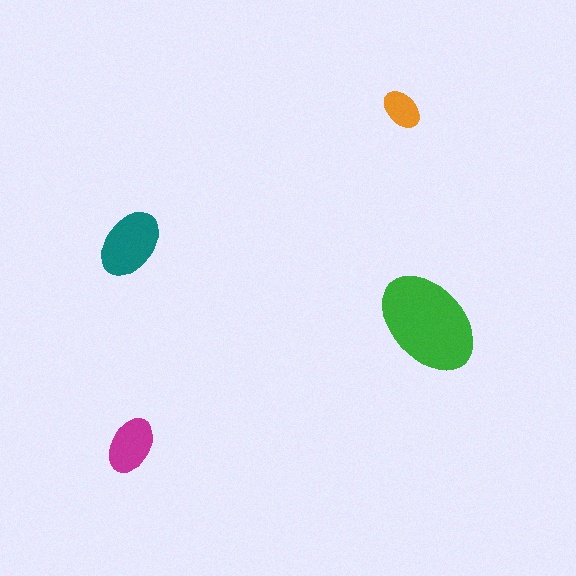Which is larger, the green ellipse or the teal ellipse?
The green one.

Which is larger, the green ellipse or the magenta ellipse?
The green one.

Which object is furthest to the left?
The teal ellipse is leftmost.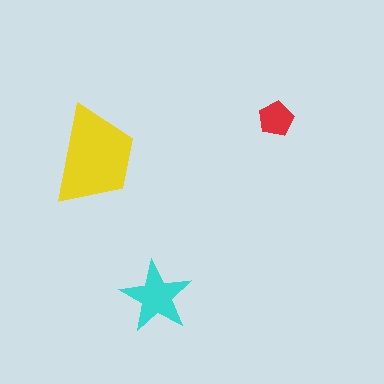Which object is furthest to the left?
The yellow trapezoid is leftmost.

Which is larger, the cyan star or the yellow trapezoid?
The yellow trapezoid.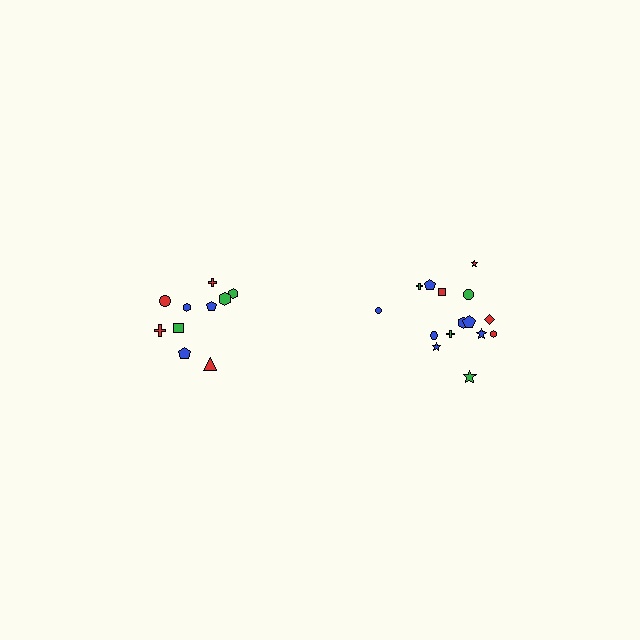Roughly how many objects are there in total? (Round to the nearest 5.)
Roughly 25 objects in total.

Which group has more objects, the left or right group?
The right group.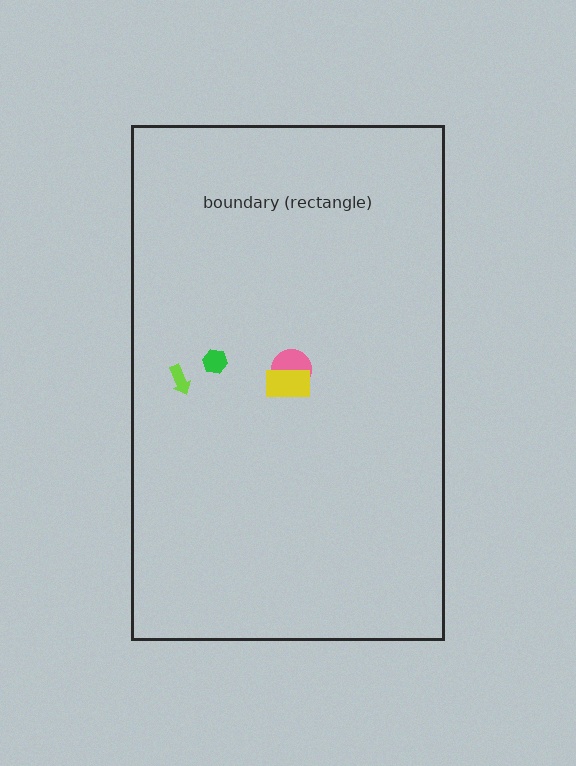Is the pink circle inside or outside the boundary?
Inside.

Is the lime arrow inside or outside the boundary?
Inside.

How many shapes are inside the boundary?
4 inside, 0 outside.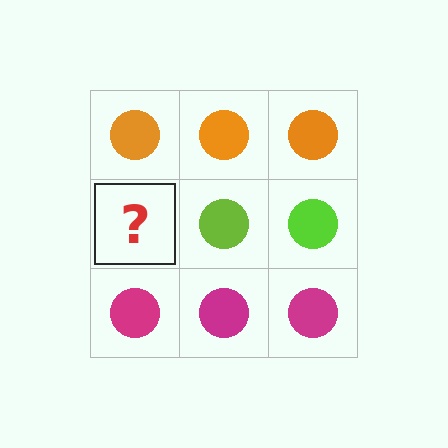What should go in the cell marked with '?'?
The missing cell should contain a lime circle.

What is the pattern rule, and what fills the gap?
The rule is that each row has a consistent color. The gap should be filled with a lime circle.